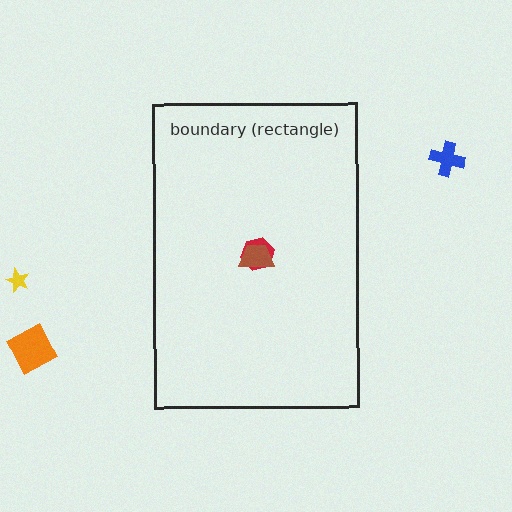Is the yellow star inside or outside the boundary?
Outside.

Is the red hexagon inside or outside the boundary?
Inside.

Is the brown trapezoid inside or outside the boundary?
Inside.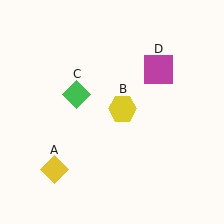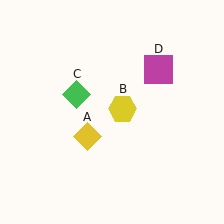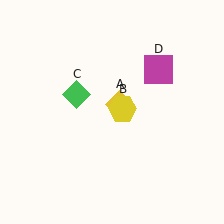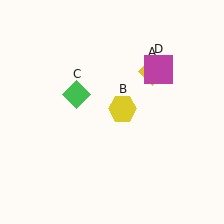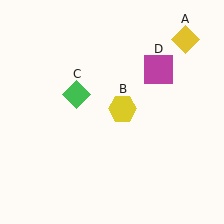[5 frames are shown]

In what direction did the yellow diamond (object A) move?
The yellow diamond (object A) moved up and to the right.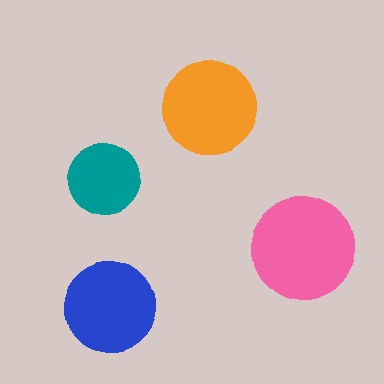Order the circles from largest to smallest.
the pink one, the orange one, the blue one, the teal one.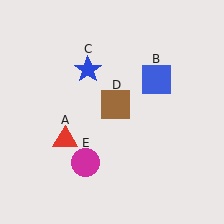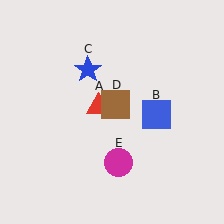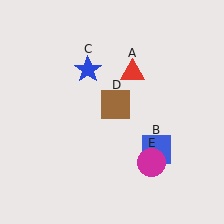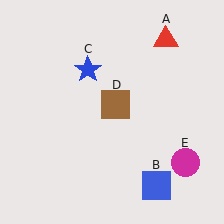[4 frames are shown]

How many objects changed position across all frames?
3 objects changed position: red triangle (object A), blue square (object B), magenta circle (object E).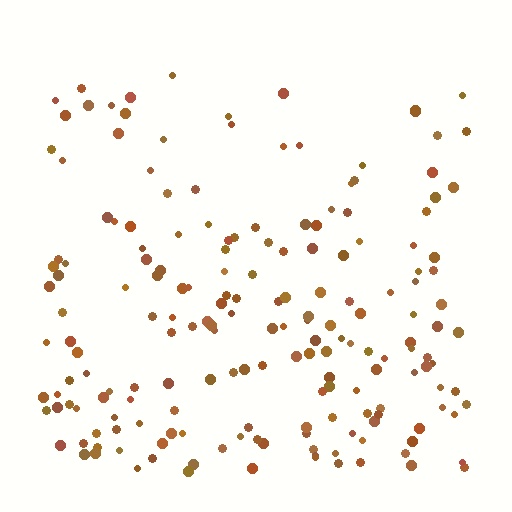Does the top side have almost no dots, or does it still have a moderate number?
Still a moderate number, just noticeably fewer than the bottom.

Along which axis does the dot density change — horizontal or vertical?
Vertical.